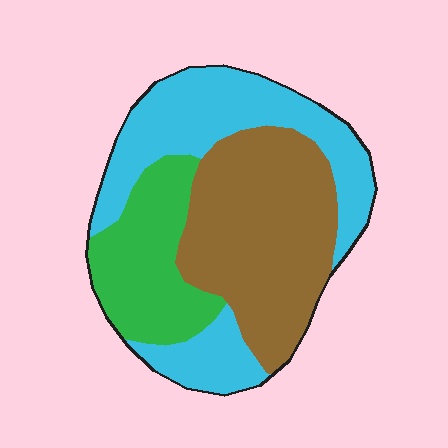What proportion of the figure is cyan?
Cyan takes up about three eighths (3/8) of the figure.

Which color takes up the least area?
Green, at roughly 20%.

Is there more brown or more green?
Brown.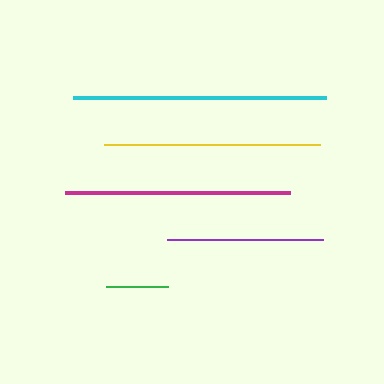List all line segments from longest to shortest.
From longest to shortest: cyan, magenta, yellow, purple, green.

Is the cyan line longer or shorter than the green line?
The cyan line is longer than the green line.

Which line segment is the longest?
The cyan line is the longest at approximately 253 pixels.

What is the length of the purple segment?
The purple segment is approximately 156 pixels long.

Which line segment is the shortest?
The green line is the shortest at approximately 63 pixels.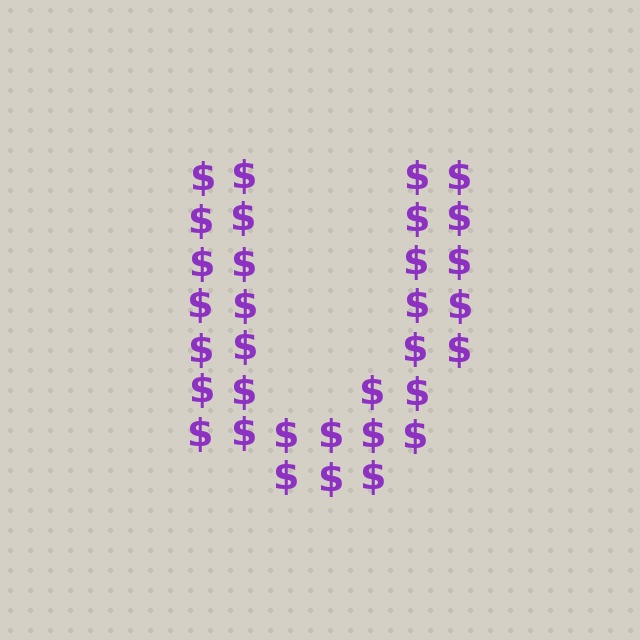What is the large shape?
The large shape is the letter U.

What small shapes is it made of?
It is made of small dollar signs.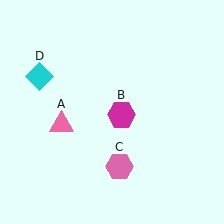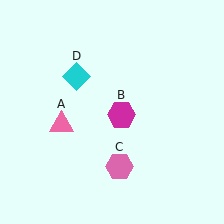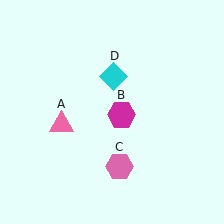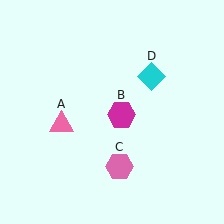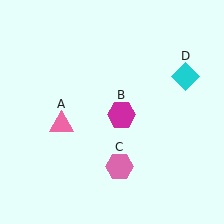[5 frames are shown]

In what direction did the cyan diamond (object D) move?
The cyan diamond (object D) moved right.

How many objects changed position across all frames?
1 object changed position: cyan diamond (object D).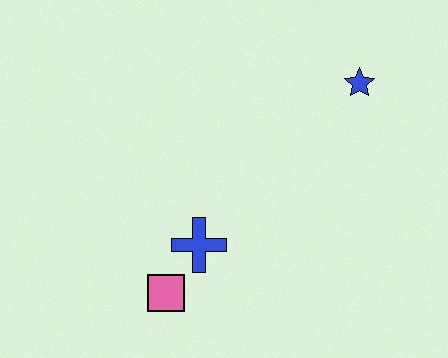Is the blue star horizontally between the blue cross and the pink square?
No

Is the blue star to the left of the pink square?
No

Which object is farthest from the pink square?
The blue star is farthest from the pink square.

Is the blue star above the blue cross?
Yes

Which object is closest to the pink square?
The blue cross is closest to the pink square.